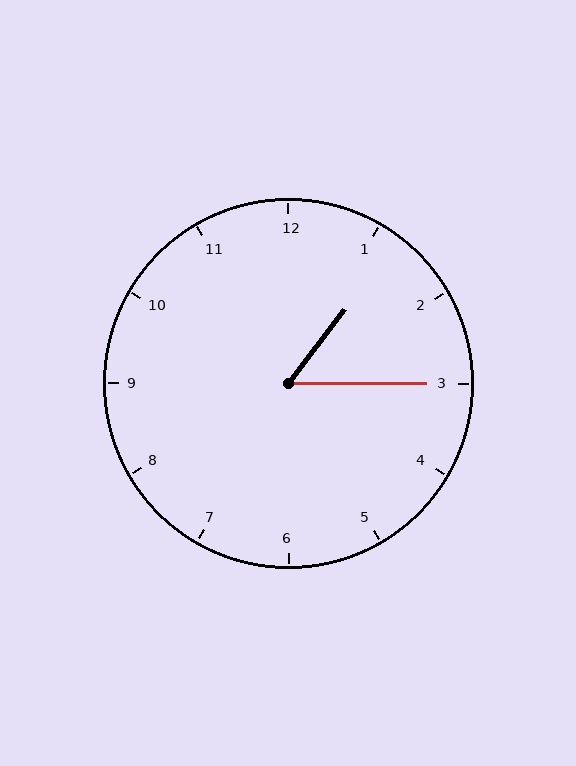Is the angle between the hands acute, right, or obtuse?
It is acute.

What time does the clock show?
1:15.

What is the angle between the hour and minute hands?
Approximately 52 degrees.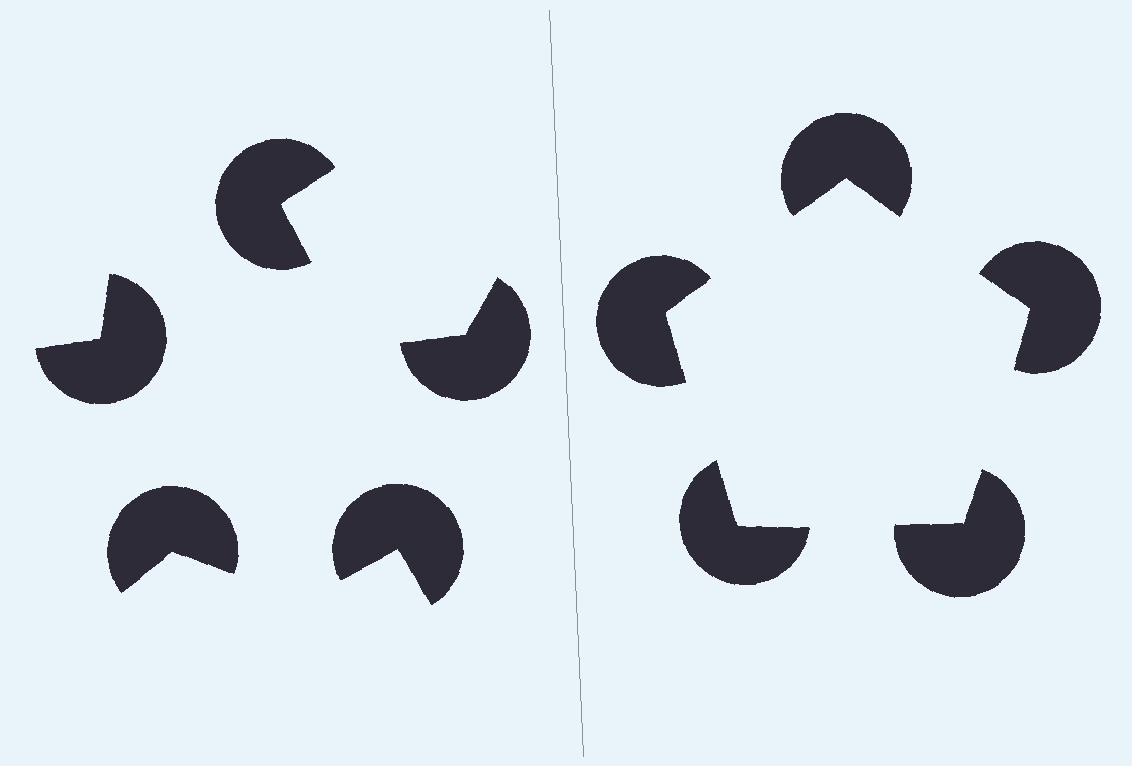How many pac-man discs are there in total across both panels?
10 — 5 on each side.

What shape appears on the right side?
An illusory pentagon.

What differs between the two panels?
The pac-man discs are positioned identically on both sides; only the wedge orientations differ. On the right they align to a pentagon; on the left they are misaligned.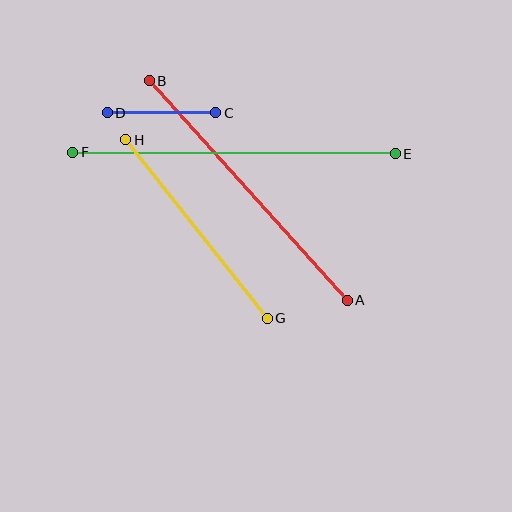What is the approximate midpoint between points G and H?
The midpoint is at approximately (197, 229) pixels.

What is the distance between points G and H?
The distance is approximately 228 pixels.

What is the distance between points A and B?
The distance is approximately 296 pixels.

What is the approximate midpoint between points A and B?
The midpoint is at approximately (248, 190) pixels.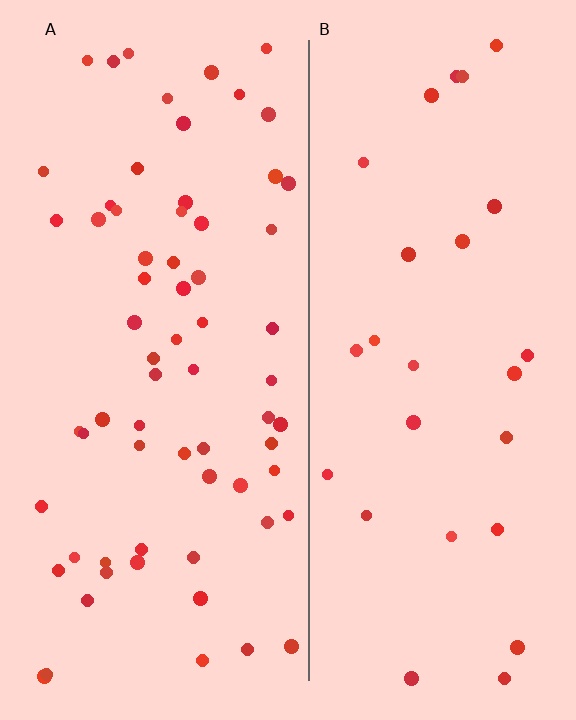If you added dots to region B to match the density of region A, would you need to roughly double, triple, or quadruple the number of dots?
Approximately double.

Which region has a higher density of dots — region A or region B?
A (the left).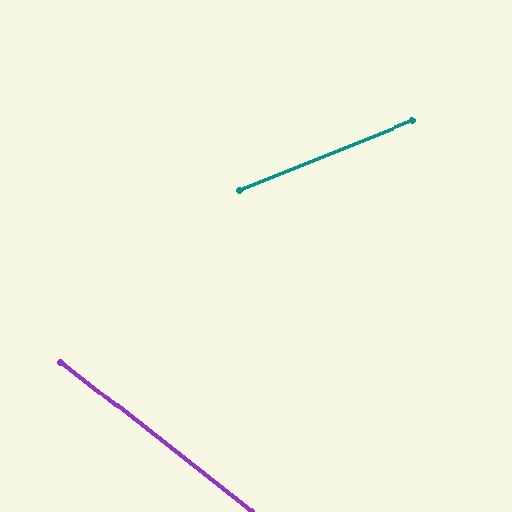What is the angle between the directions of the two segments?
Approximately 60 degrees.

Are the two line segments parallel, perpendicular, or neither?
Neither parallel nor perpendicular — they differ by about 60°.